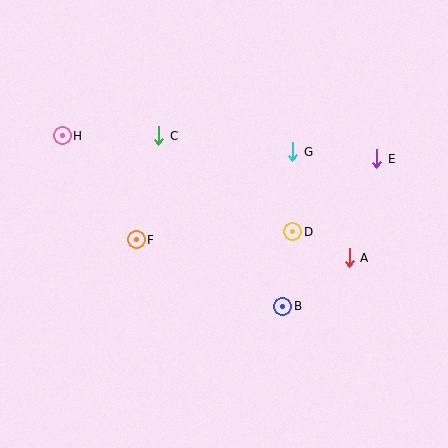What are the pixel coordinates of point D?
Point D is at (293, 232).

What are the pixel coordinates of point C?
Point C is at (159, 136).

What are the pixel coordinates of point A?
Point A is at (349, 258).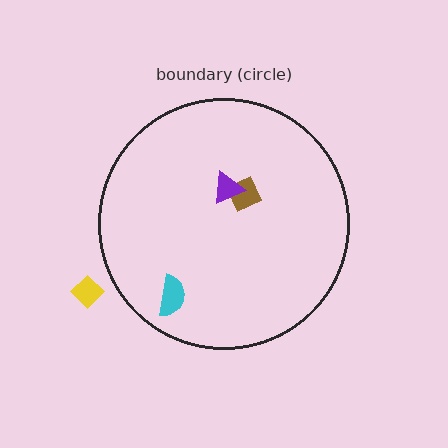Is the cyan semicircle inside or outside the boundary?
Inside.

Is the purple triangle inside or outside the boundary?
Inside.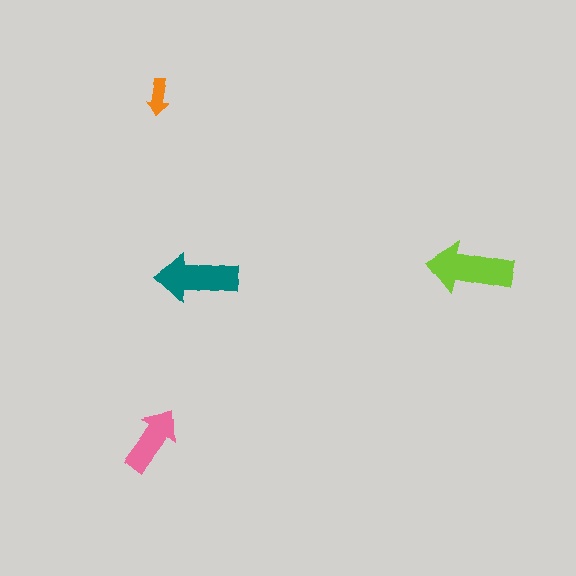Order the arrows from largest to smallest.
the lime one, the teal one, the pink one, the orange one.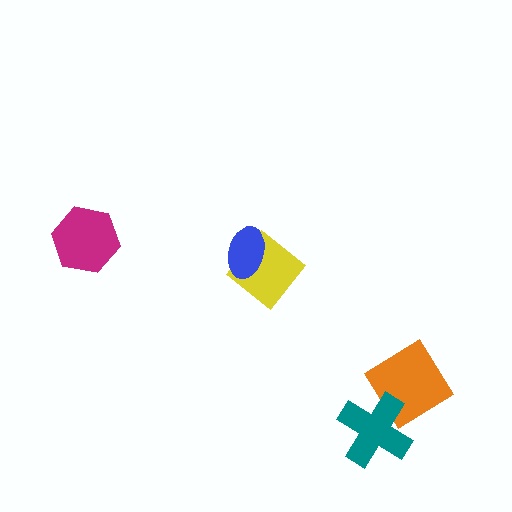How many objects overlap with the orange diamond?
1 object overlaps with the orange diamond.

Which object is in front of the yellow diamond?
The blue ellipse is in front of the yellow diamond.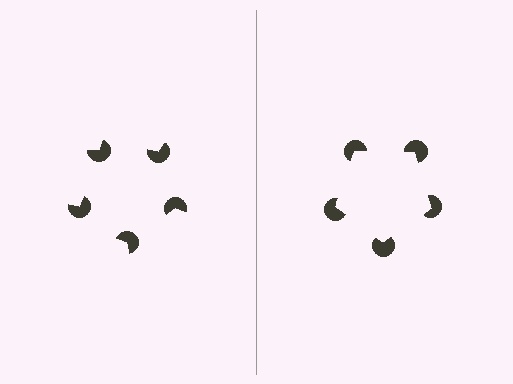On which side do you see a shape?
An illusory pentagon appears on the right side. On the left side the wedge cuts are rotated, so no coherent shape forms.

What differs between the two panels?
The pac-man discs are positioned identically on both sides; only the wedge orientations differ. On the right they align to a pentagon; on the left they are misaligned.